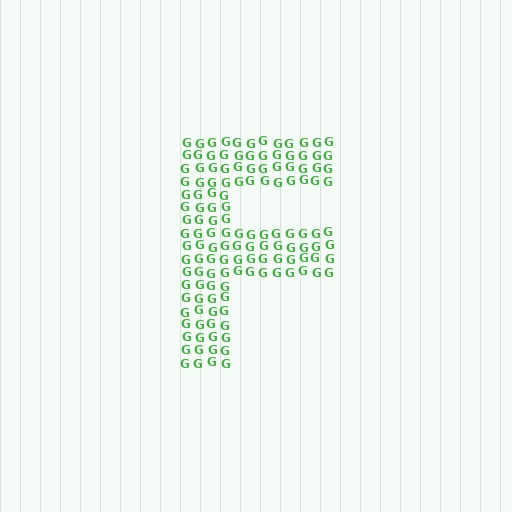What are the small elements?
The small elements are letter G's.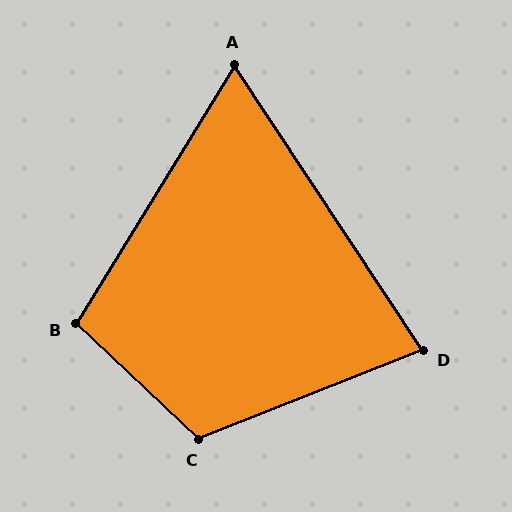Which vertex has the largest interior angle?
C, at approximately 115 degrees.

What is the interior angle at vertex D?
Approximately 78 degrees (acute).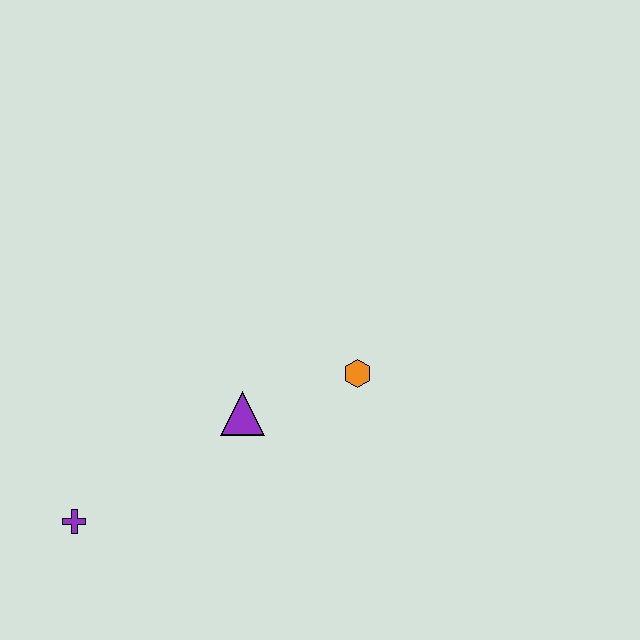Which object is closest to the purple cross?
The purple triangle is closest to the purple cross.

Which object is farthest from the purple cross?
The orange hexagon is farthest from the purple cross.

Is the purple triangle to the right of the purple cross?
Yes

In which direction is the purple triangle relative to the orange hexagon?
The purple triangle is to the left of the orange hexagon.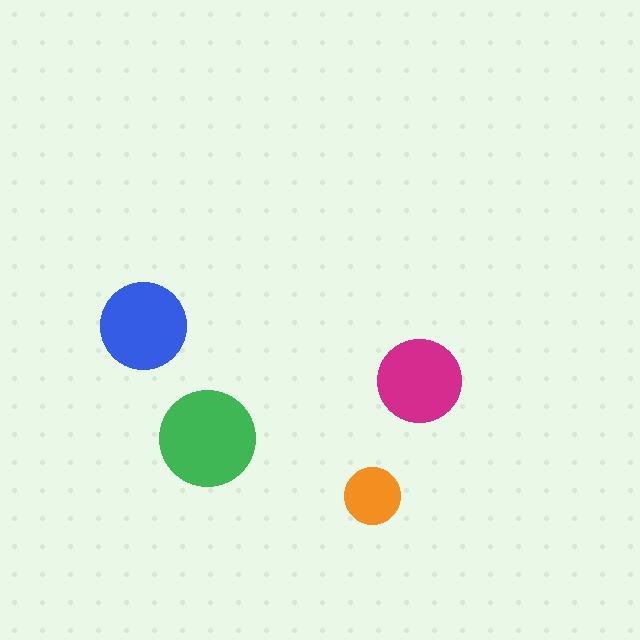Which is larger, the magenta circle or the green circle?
The green one.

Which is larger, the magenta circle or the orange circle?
The magenta one.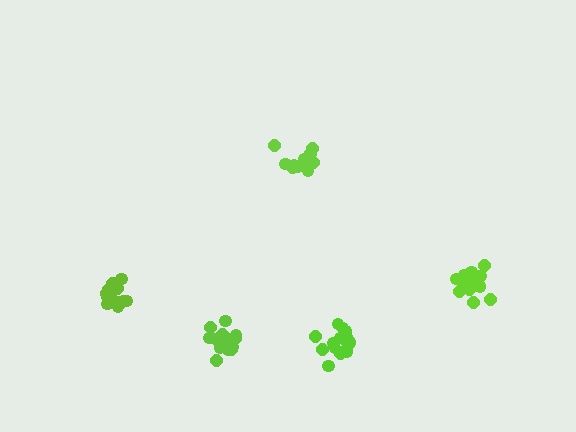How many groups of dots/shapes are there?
There are 5 groups.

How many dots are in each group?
Group 1: 17 dots, Group 2: 13 dots, Group 3: 16 dots, Group 4: 15 dots, Group 5: 17 dots (78 total).